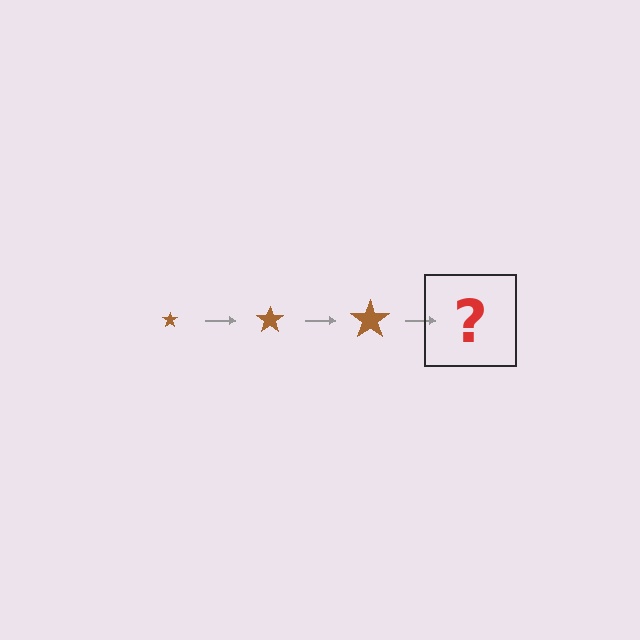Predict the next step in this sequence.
The next step is a brown star, larger than the previous one.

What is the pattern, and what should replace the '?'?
The pattern is that the star gets progressively larger each step. The '?' should be a brown star, larger than the previous one.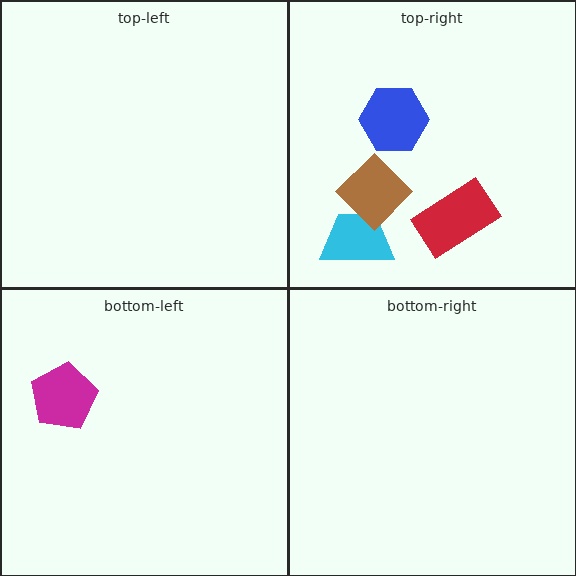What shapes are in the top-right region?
The blue hexagon, the red rectangle, the cyan trapezoid, the brown diamond.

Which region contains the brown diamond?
The top-right region.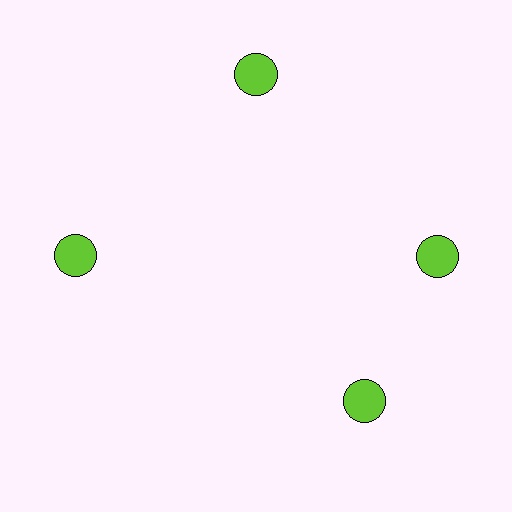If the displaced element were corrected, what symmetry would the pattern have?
It would have 4-fold rotational symmetry — the pattern would map onto itself every 90 degrees.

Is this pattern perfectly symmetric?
No. The 4 lime circles are arranged in a ring, but one element near the 6 o'clock position is rotated out of alignment along the ring, breaking the 4-fold rotational symmetry.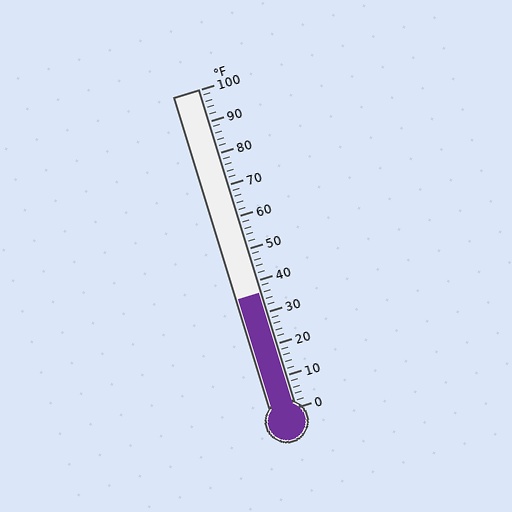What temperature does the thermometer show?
The thermometer shows approximately 36°F.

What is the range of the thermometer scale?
The thermometer scale ranges from 0°F to 100°F.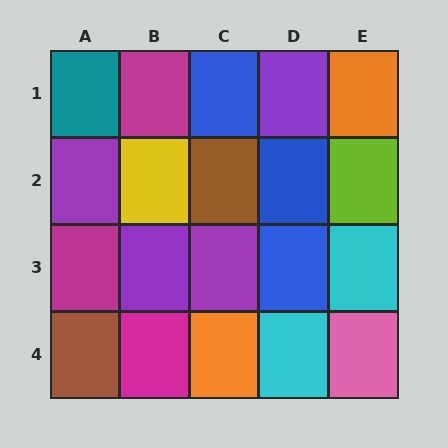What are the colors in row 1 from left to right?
Teal, magenta, blue, purple, orange.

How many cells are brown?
2 cells are brown.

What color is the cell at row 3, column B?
Purple.